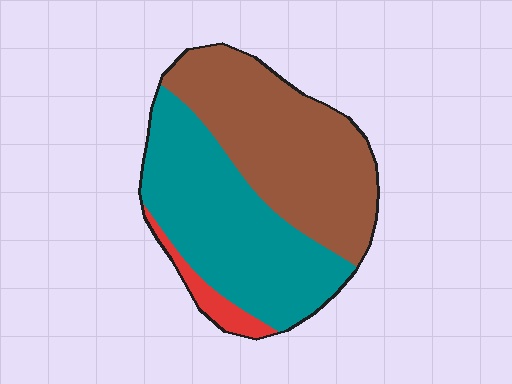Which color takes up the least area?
Red, at roughly 5%.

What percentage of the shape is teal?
Teal takes up about one half (1/2) of the shape.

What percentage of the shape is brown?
Brown takes up about one half (1/2) of the shape.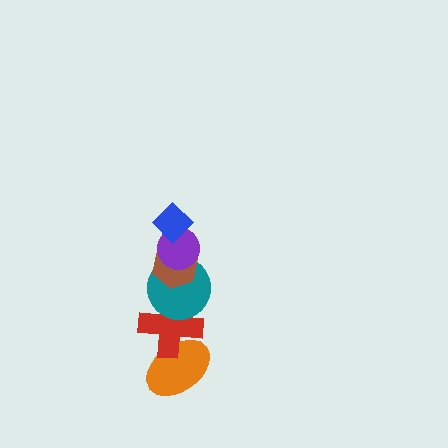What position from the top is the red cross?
The red cross is 5th from the top.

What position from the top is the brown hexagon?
The brown hexagon is 3rd from the top.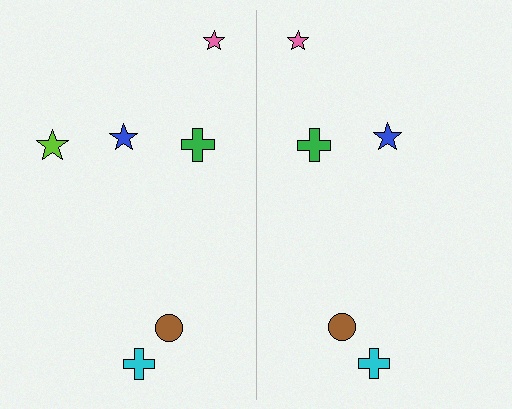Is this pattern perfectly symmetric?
No, the pattern is not perfectly symmetric. A lime star is missing from the right side.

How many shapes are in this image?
There are 11 shapes in this image.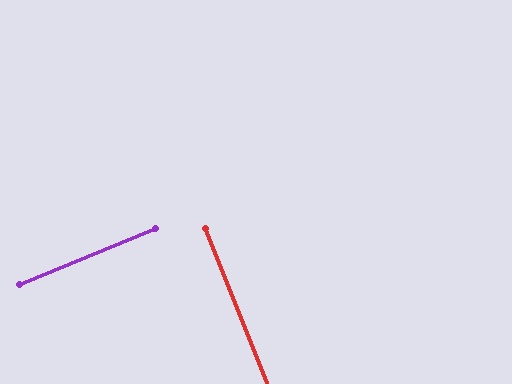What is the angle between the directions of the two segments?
Approximately 89 degrees.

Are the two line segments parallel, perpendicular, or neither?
Perpendicular — they meet at approximately 89°.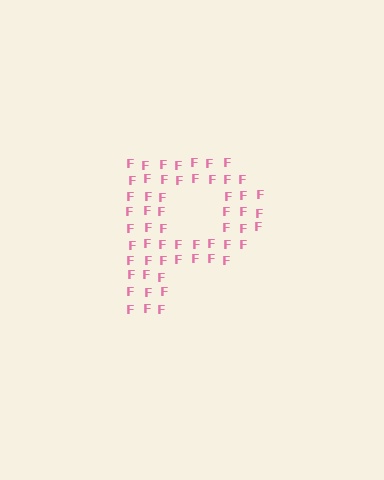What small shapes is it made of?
It is made of small letter F's.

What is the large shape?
The large shape is the letter P.